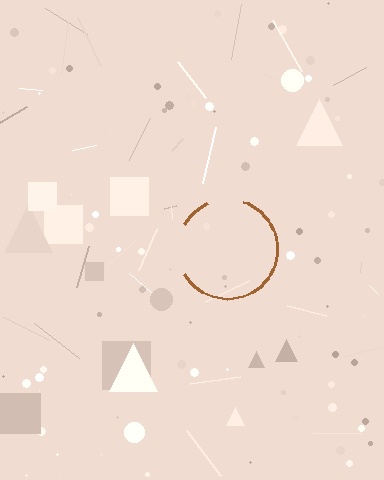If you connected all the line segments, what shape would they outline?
They would outline a circle.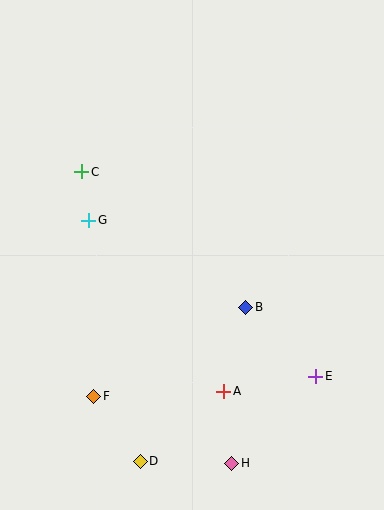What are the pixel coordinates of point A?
Point A is at (224, 391).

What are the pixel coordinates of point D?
Point D is at (140, 461).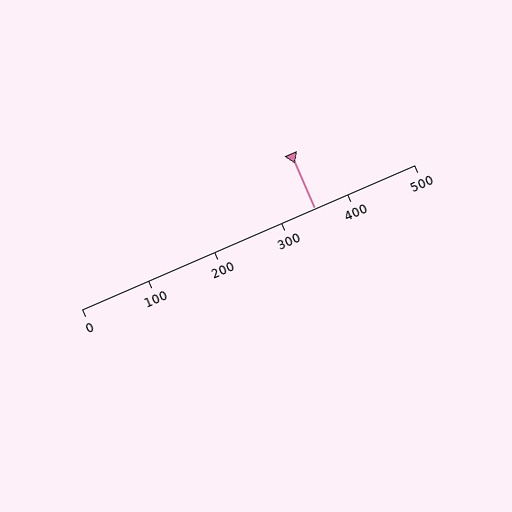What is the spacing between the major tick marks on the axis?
The major ticks are spaced 100 apart.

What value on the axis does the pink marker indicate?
The marker indicates approximately 350.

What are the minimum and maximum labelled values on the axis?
The axis runs from 0 to 500.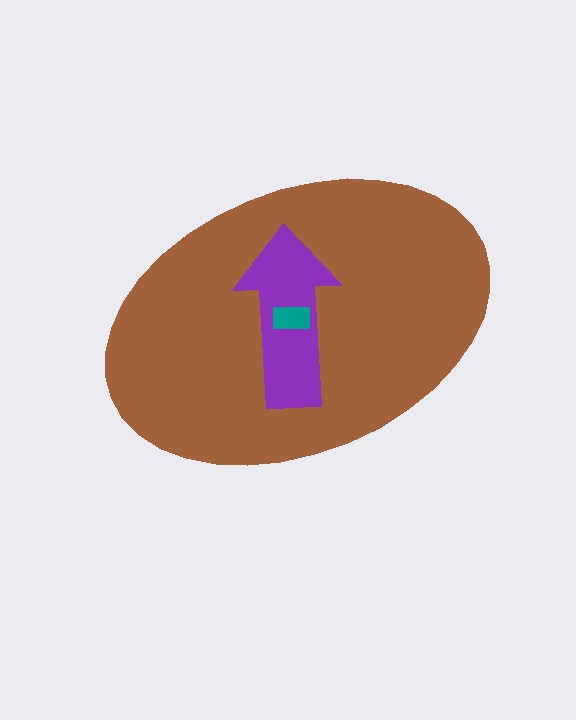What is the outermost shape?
The brown ellipse.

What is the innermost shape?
The teal rectangle.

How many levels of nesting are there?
3.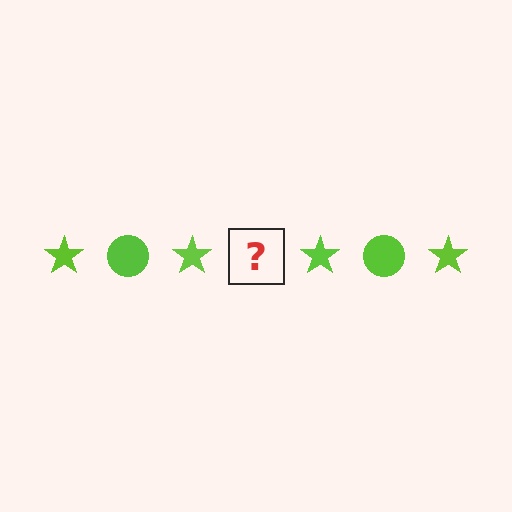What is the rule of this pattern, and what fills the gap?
The rule is that the pattern cycles through star, circle shapes in lime. The gap should be filled with a lime circle.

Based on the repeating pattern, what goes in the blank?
The blank should be a lime circle.